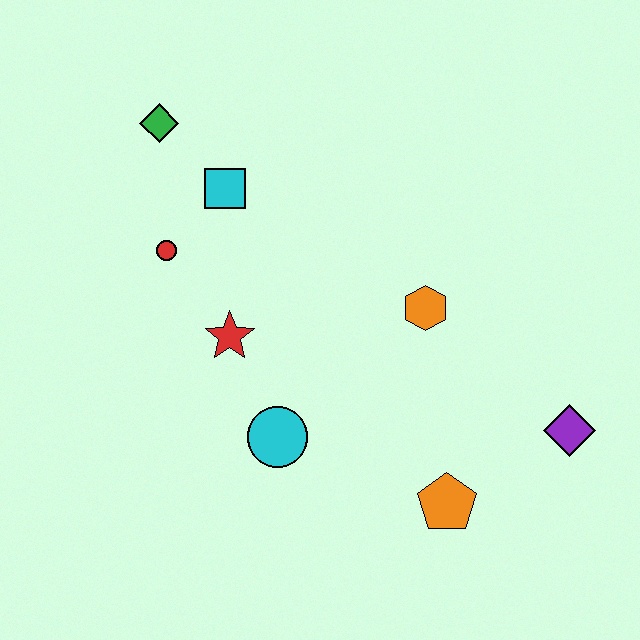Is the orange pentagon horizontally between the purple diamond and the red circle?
Yes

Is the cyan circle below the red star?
Yes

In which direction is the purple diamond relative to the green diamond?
The purple diamond is to the right of the green diamond.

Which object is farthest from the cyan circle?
The green diamond is farthest from the cyan circle.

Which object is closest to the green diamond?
The cyan square is closest to the green diamond.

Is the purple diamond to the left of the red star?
No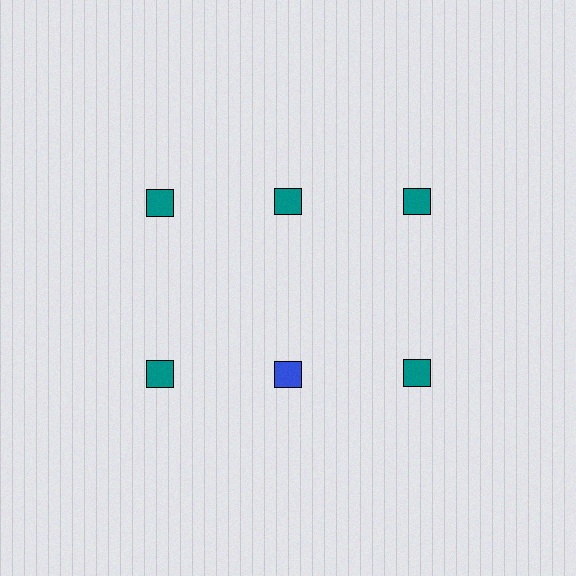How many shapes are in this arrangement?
There are 6 shapes arranged in a grid pattern.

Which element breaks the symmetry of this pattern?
The blue square in the second row, second from left column breaks the symmetry. All other shapes are teal squares.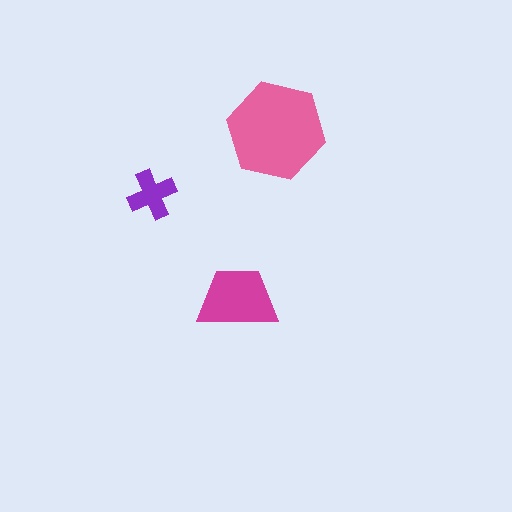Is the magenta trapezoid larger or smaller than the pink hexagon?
Smaller.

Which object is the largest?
The pink hexagon.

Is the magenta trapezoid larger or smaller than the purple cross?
Larger.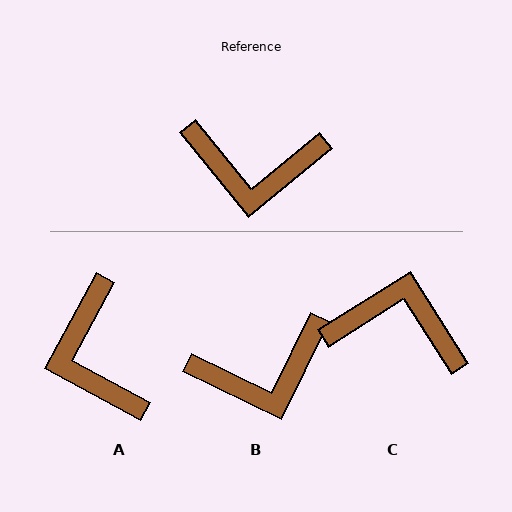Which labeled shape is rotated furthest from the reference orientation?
C, about 173 degrees away.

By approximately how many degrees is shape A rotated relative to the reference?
Approximately 67 degrees clockwise.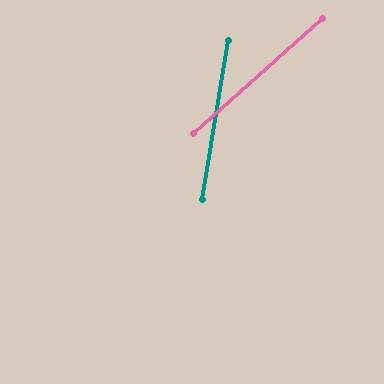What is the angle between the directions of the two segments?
Approximately 39 degrees.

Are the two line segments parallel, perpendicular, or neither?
Neither parallel nor perpendicular — they differ by about 39°.